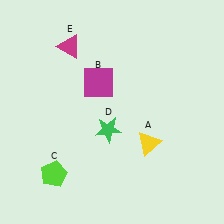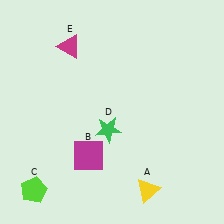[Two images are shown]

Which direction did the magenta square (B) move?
The magenta square (B) moved down.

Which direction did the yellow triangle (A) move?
The yellow triangle (A) moved down.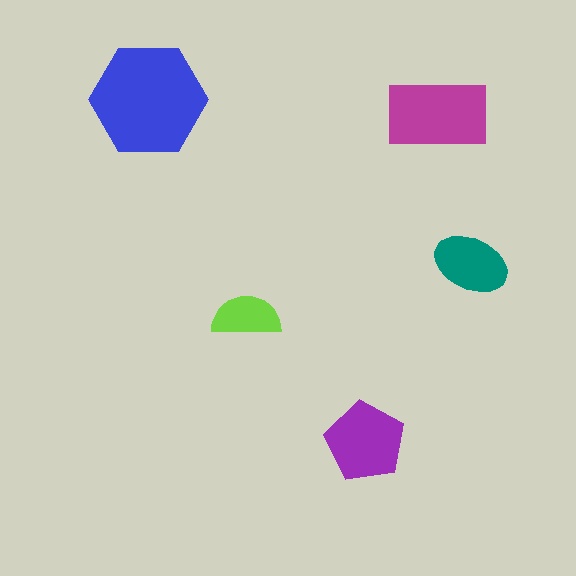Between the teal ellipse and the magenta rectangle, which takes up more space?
The magenta rectangle.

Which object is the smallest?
The lime semicircle.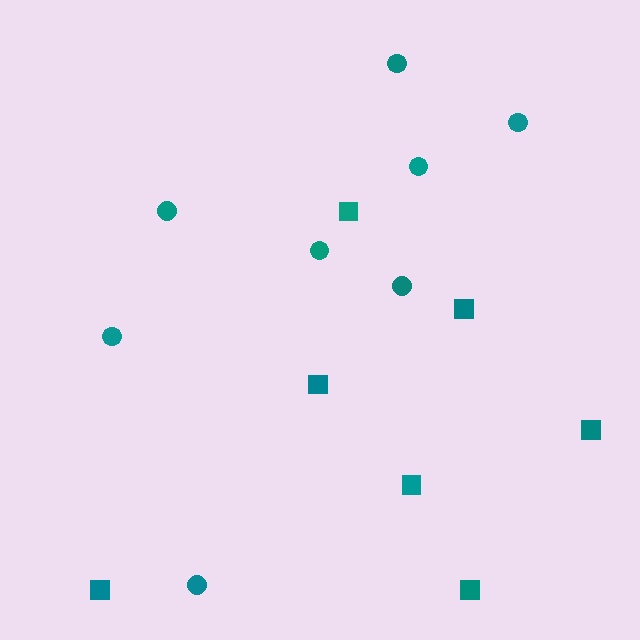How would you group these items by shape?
There are 2 groups: one group of squares (7) and one group of circles (8).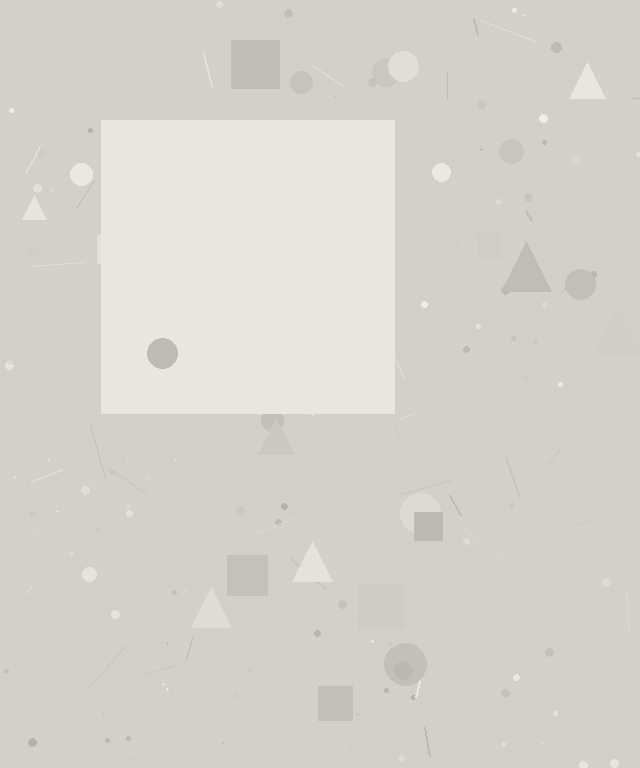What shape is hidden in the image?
A square is hidden in the image.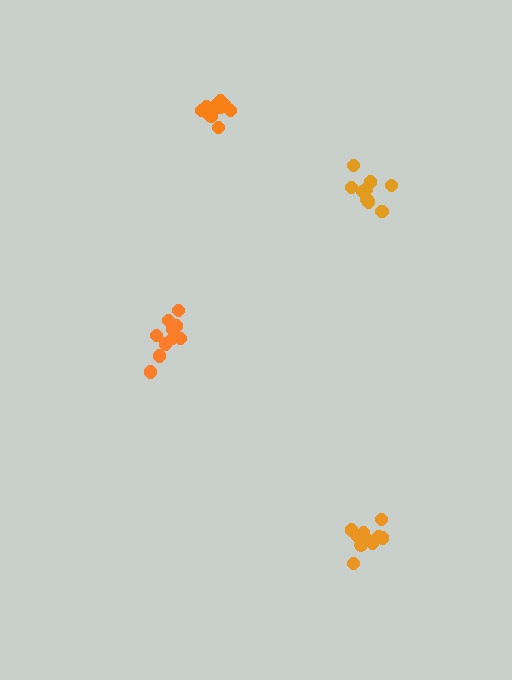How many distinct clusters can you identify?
There are 4 distinct clusters.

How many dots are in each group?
Group 1: 11 dots, Group 2: 12 dots, Group 3: 9 dots, Group 4: 11 dots (43 total).